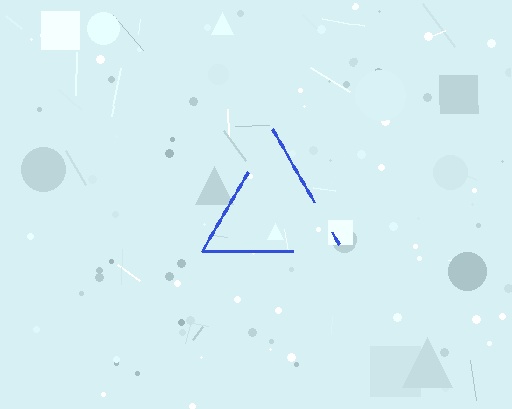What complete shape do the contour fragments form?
The contour fragments form a triangle.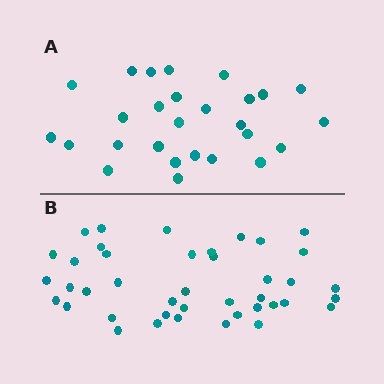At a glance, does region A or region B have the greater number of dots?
Region B (the bottom region) has more dots.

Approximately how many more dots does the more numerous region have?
Region B has approximately 15 more dots than region A.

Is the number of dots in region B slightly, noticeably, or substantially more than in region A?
Region B has substantially more. The ratio is roughly 1.5 to 1.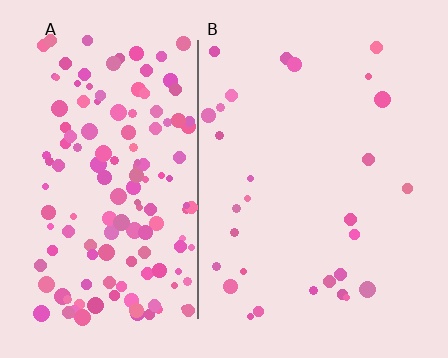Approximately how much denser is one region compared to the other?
Approximately 5.1× — region A over region B.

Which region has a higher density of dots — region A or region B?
A (the left).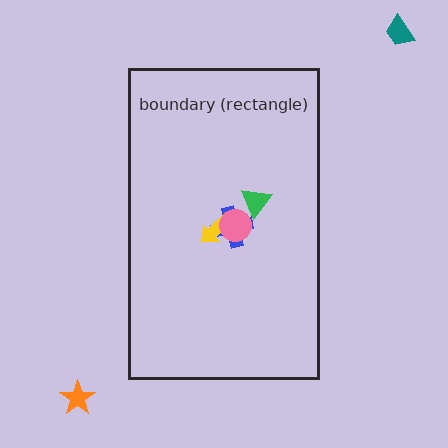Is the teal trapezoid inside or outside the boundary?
Outside.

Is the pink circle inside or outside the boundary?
Inside.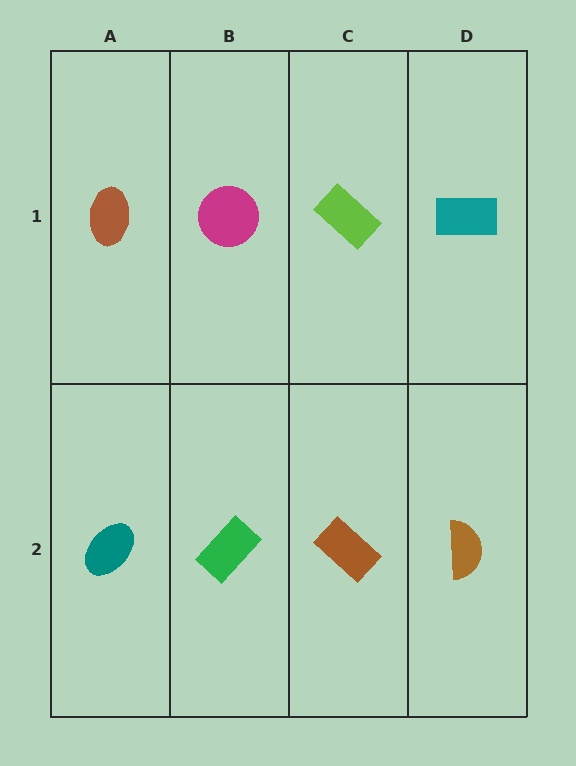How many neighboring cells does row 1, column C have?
3.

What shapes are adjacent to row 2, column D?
A teal rectangle (row 1, column D), a brown rectangle (row 2, column C).